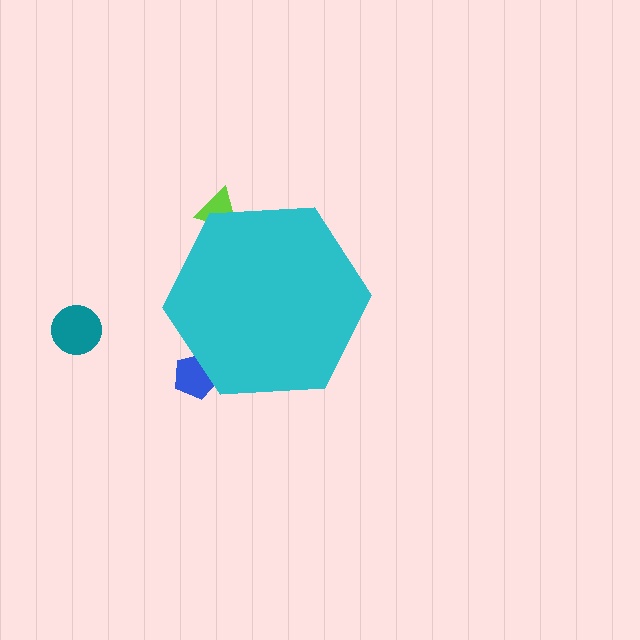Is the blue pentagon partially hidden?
Yes, the blue pentagon is partially hidden behind the cyan hexagon.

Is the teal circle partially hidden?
No, the teal circle is fully visible.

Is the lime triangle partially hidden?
Yes, the lime triangle is partially hidden behind the cyan hexagon.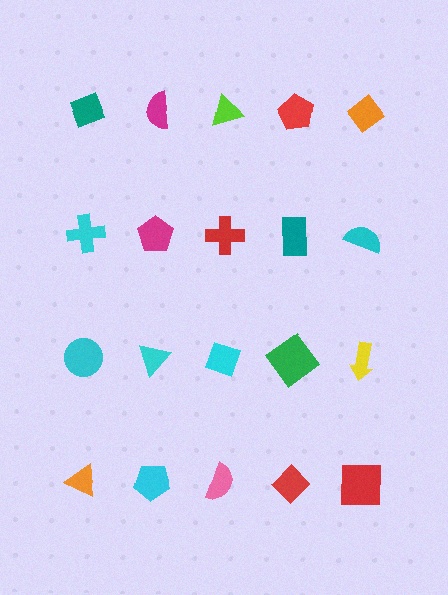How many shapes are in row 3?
5 shapes.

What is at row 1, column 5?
An orange diamond.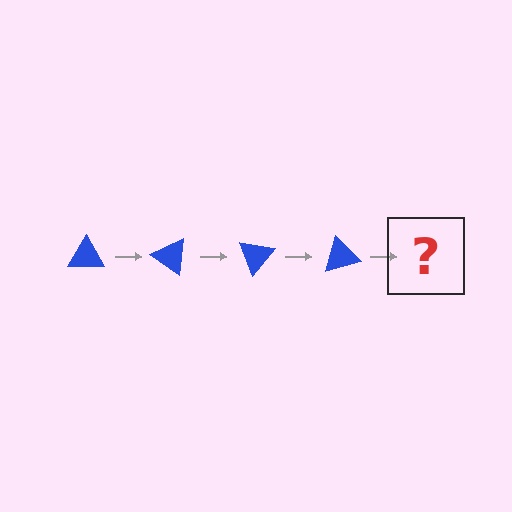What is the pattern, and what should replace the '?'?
The pattern is that the triangle rotates 35 degrees each step. The '?' should be a blue triangle rotated 140 degrees.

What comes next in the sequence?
The next element should be a blue triangle rotated 140 degrees.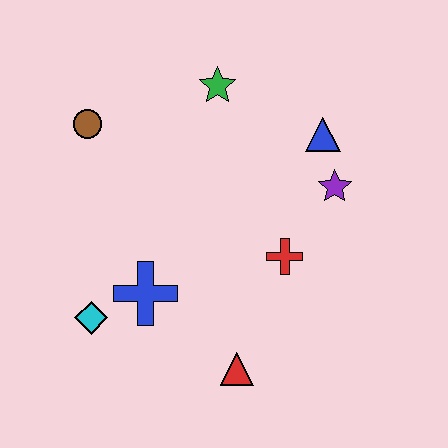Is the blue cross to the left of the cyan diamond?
No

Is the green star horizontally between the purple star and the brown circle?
Yes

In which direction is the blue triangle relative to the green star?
The blue triangle is to the right of the green star.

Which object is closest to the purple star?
The blue triangle is closest to the purple star.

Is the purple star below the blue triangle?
Yes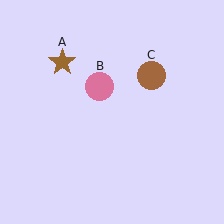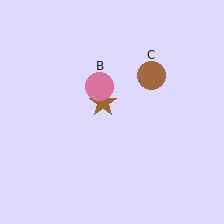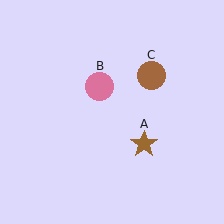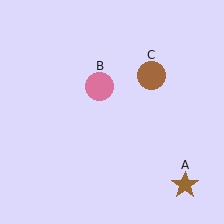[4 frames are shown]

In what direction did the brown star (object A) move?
The brown star (object A) moved down and to the right.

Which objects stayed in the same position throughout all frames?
Pink circle (object B) and brown circle (object C) remained stationary.